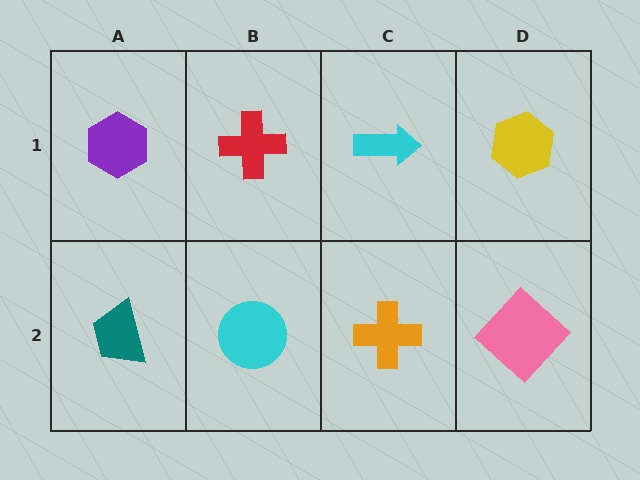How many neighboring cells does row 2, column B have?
3.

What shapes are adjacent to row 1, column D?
A pink diamond (row 2, column D), a cyan arrow (row 1, column C).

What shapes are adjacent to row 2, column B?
A red cross (row 1, column B), a teal trapezoid (row 2, column A), an orange cross (row 2, column C).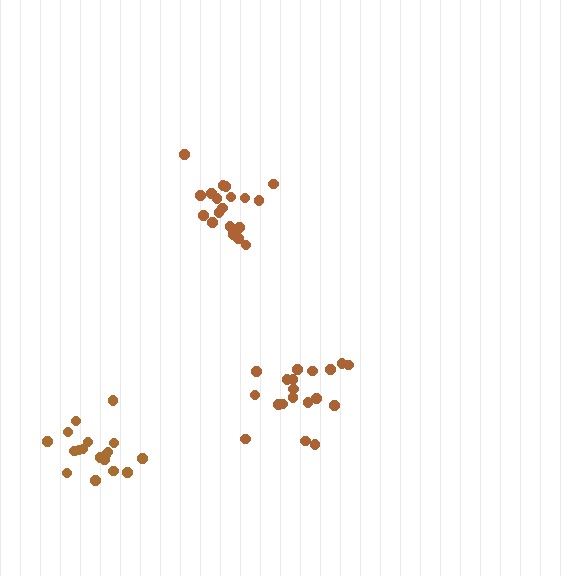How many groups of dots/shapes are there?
There are 3 groups.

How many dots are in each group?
Group 1: 18 dots, Group 2: 20 dots, Group 3: 19 dots (57 total).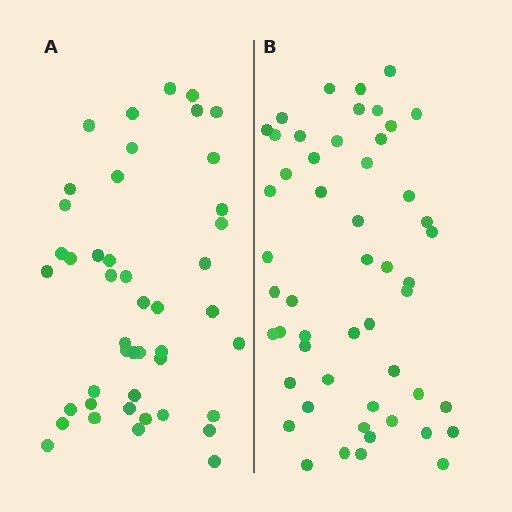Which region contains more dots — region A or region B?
Region B (the right region) has more dots.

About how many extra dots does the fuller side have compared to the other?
Region B has roughly 8 or so more dots than region A.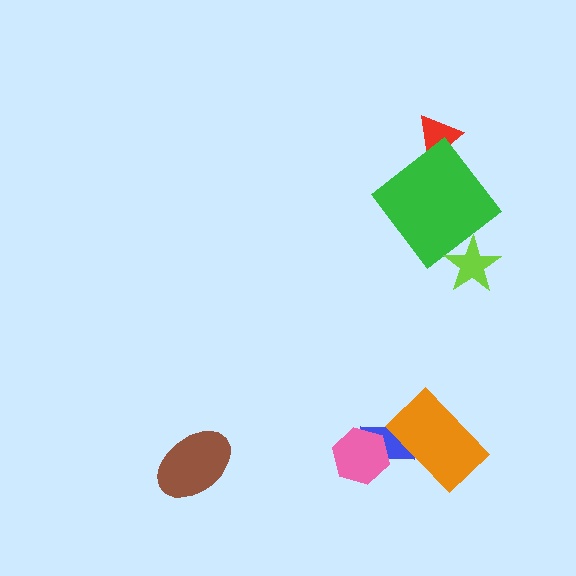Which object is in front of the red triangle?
The green diamond is in front of the red triangle.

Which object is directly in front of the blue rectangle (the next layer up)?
The pink hexagon is directly in front of the blue rectangle.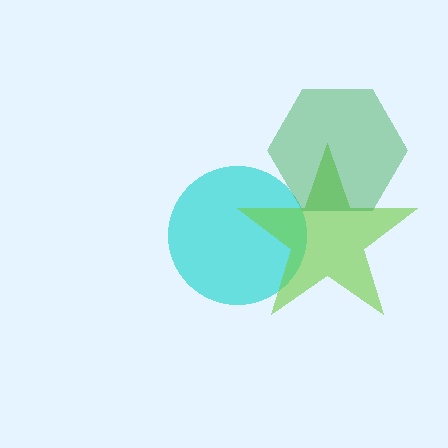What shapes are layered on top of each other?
The layered shapes are: a cyan circle, a lime star, a green hexagon.